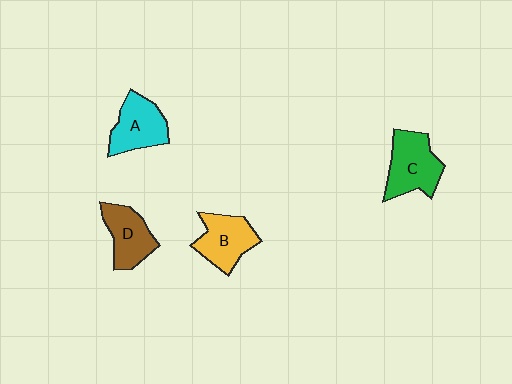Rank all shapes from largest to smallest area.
From largest to smallest: C (green), B (yellow), A (cyan), D (brown).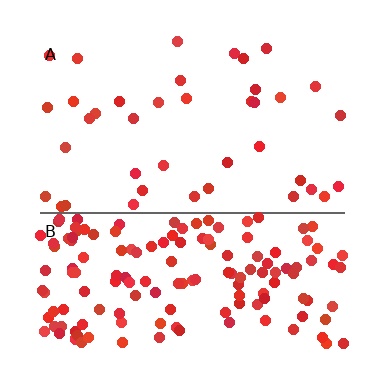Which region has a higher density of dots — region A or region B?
B (the bottom).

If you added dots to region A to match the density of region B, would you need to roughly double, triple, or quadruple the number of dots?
Approximately quadruple.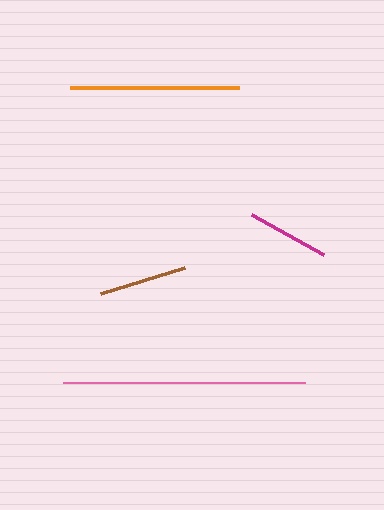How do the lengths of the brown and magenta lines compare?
The brown and magenta lines are approximately the same length.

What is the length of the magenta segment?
The magenta segment is approximately 82 pixels long.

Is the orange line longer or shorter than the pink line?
The pink line is longer than the orange line.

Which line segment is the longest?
The pink line is the longest at approximately 243 pixels.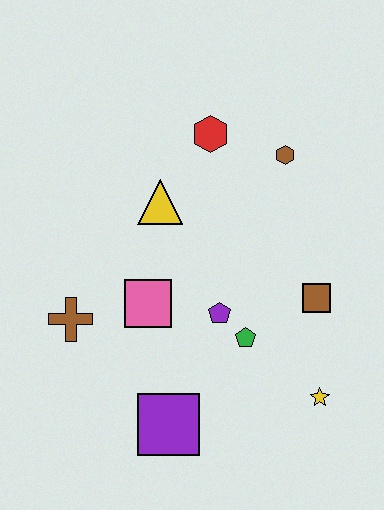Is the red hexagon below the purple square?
No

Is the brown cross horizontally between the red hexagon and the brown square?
No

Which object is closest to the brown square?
The green pentagon is closest to the brown square.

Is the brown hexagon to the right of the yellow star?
No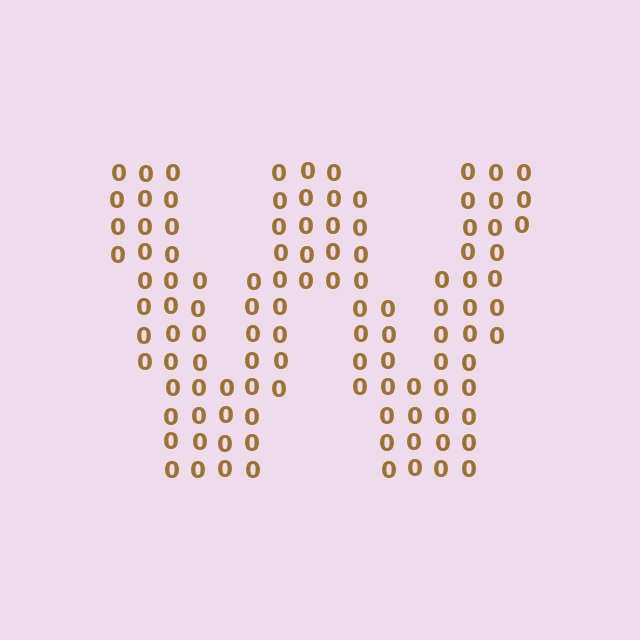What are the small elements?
The small elements are digit 0's.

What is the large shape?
The large shape is the letter W.